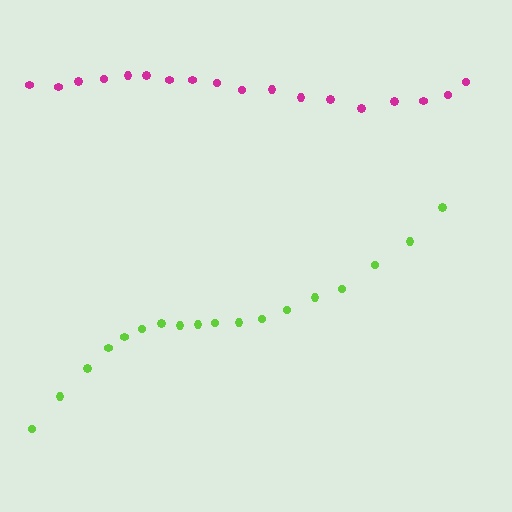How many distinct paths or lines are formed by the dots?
There are 2 distinct paths.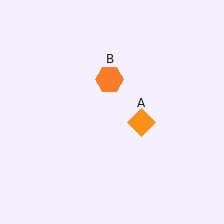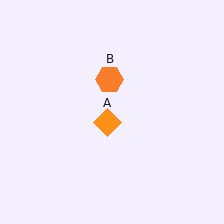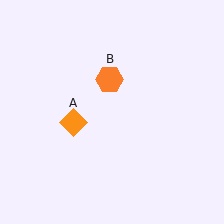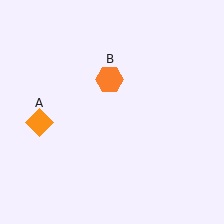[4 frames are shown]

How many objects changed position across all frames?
1 object changed position: orange diamond (object A).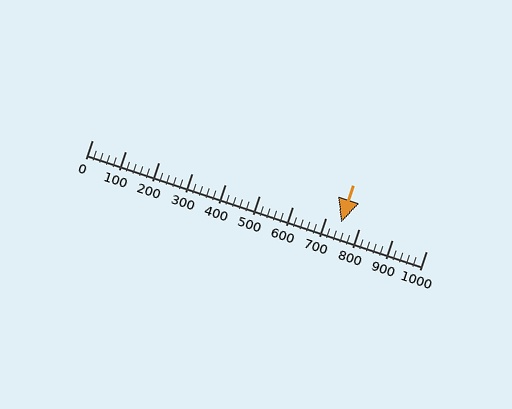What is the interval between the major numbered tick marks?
The major tick marks are spaced 100 units apart.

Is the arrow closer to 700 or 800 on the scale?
The arrow is closer to 700.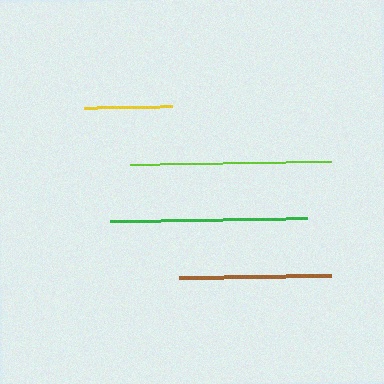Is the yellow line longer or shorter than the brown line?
The brown line is longer than the yellow line.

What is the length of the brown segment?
The brown segment is approximately 151 pixels long.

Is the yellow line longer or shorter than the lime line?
The lime line is longer than the yellow line.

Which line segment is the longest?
The lime line is the longest at approximately 200 pixels.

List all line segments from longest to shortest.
From longest to shortest: lime, green, brown, yellow.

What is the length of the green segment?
The green segment is approximately 197 pixels long.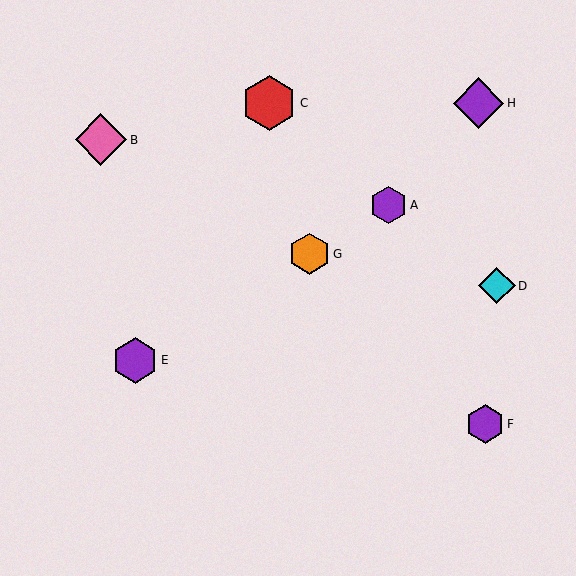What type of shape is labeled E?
Shape E is a purple hexagon.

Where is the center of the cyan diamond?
The center of the cyan diamond is at (497, 286).